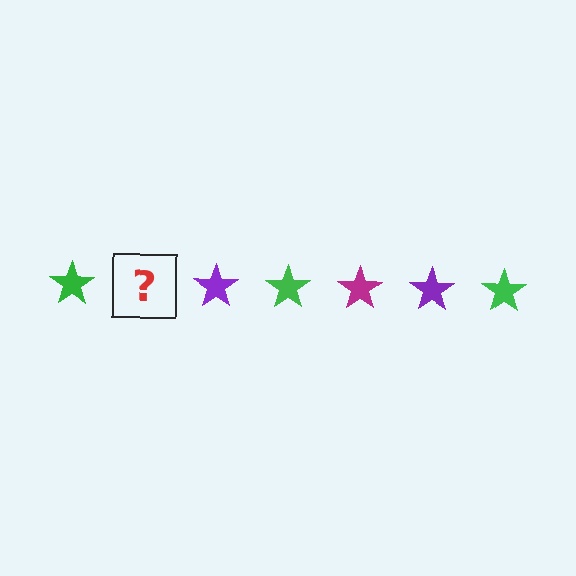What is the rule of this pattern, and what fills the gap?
The rule is that the pattern cycles through green, magenta, purple stars. The gap should be filled with a magenta star.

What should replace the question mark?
The question mark should be replaced with a magenta star.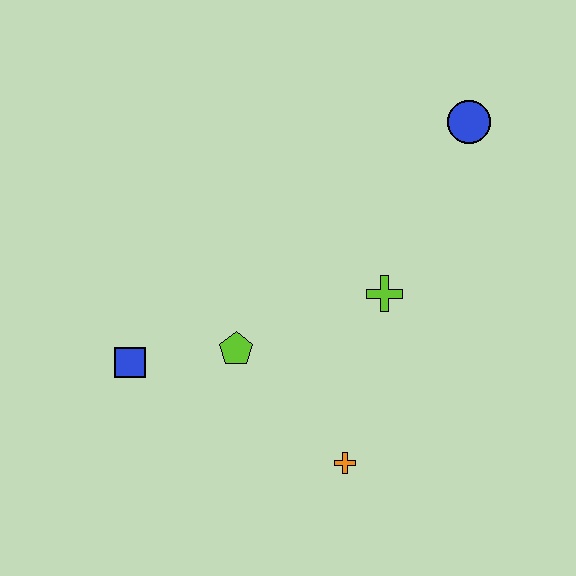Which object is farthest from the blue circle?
The blue square is farthest from the blue circle.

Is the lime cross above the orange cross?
Yes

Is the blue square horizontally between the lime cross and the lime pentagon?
No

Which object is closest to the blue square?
The lime pentagon is closest to the blue square.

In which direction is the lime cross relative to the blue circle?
The lime cross is below the blue circle.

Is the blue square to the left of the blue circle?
Yes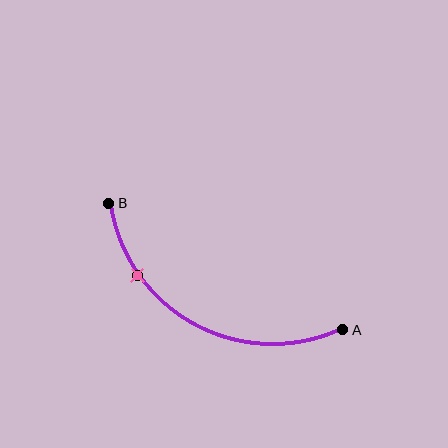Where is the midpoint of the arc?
The arc midpoint is the point on the curve farthest from the straight line joining A and B. It sits below that line.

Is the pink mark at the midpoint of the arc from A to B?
No. The pink mark lies on the arc but is closer to endpoint B. The arc midpoint would be at the point on the curve equidistant along the arc from both A and B.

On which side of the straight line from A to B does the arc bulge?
The arc bulges below the straight line connecting A and B.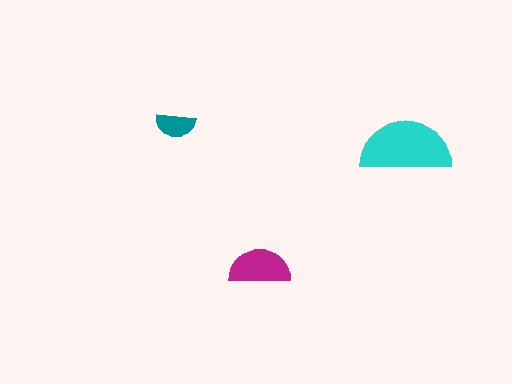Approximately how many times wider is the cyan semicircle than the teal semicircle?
About 2.5 times wider.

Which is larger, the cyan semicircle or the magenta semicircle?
The cyan one.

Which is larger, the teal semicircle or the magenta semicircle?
The magenta one.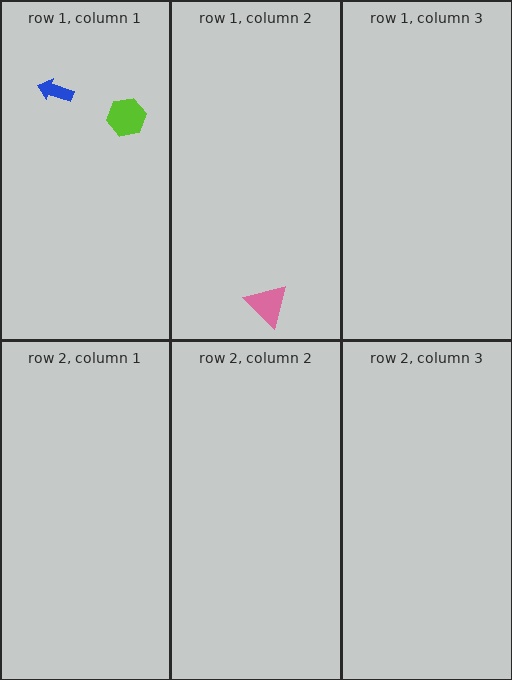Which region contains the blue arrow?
The row 1, column 1 region.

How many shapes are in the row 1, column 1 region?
2.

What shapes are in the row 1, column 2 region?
The pink triangle.